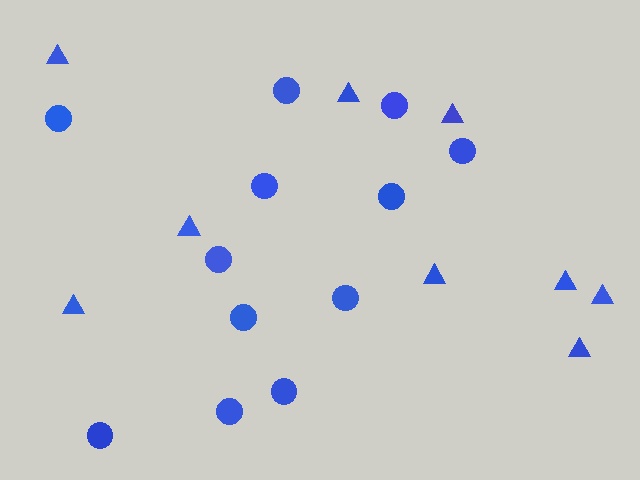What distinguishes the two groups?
There are 2 groups: one group of circles (12) and one group of triangles (9).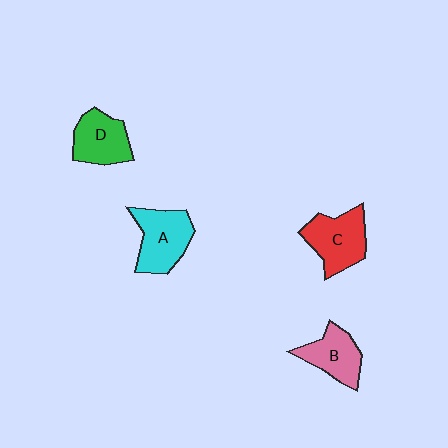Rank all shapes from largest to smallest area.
From largest to smallest: A (cyan), C (red), D (green), B (pink).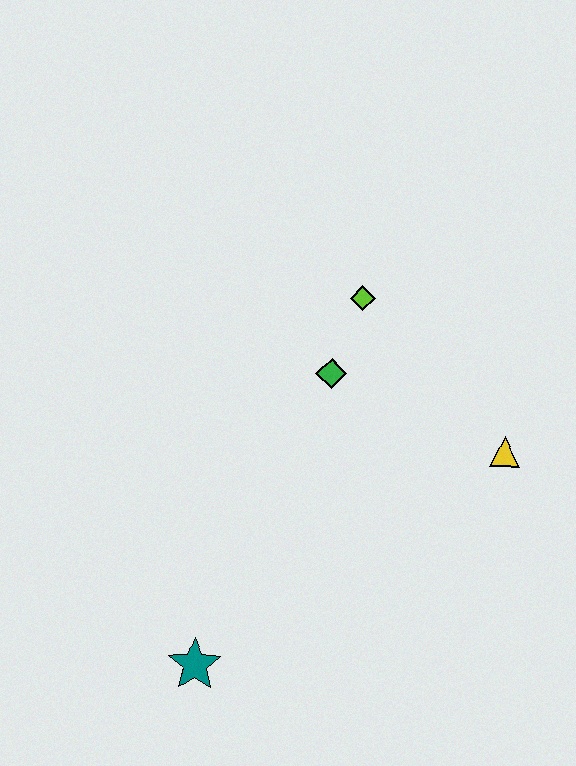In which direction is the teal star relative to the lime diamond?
The teal star is below the lime diamond.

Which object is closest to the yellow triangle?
The green diamond is closest to the yellow triangle.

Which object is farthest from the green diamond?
The teal star is farthest from the green diamond.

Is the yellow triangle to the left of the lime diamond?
No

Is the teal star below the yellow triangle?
Yes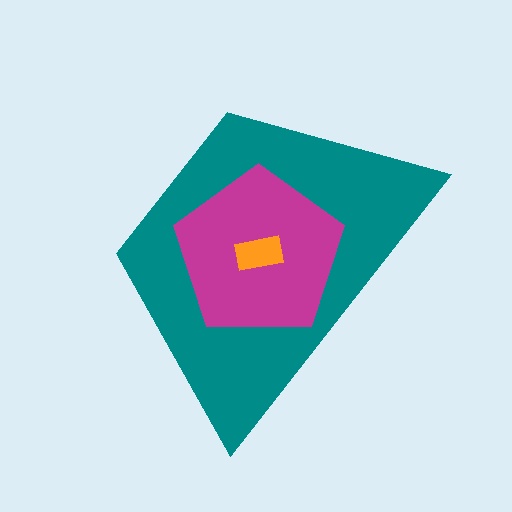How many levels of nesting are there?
3.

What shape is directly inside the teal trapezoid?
The magenta pentagon.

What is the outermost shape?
The teal trapezoid.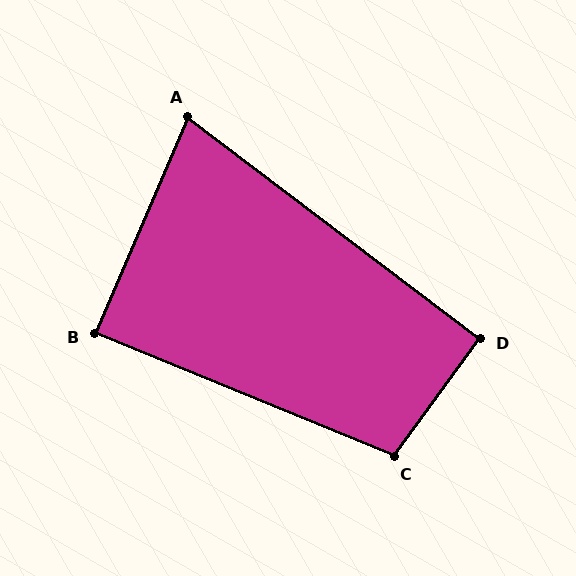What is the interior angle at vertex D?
Approximately 91 degrees (approximately right).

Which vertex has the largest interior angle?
C, at approximately 104 degrees.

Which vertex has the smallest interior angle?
A, at approximately 76 degrees.